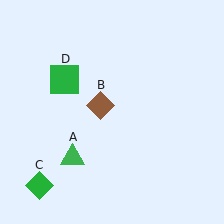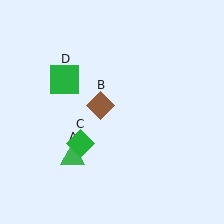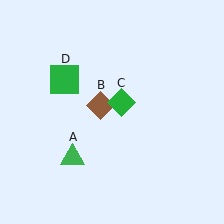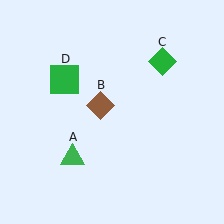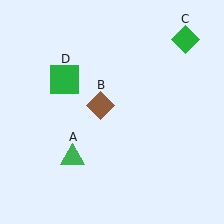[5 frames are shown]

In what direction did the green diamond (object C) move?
The green diamond (object C) moved up and to the right.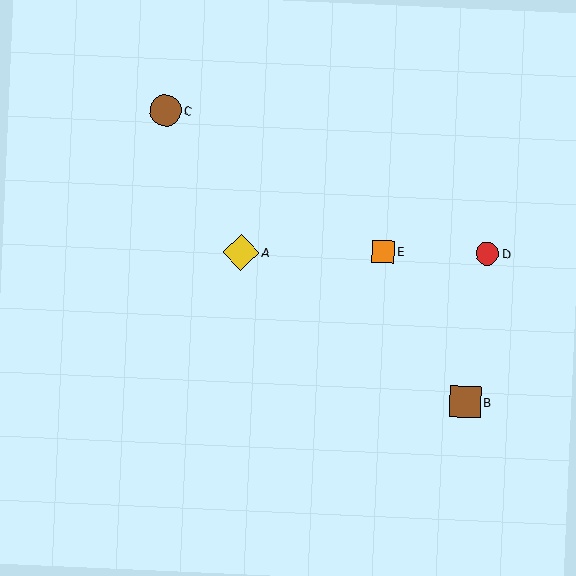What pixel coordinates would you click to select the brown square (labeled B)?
Click at (465, 402) to select the brown square B.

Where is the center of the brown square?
The center of the brown square is at (465, 402).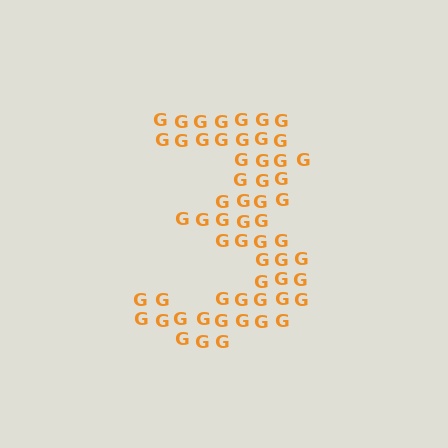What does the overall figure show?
The overall figure shows the digit 3.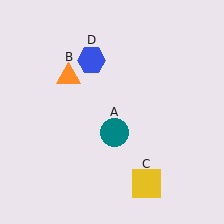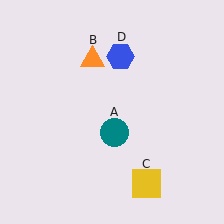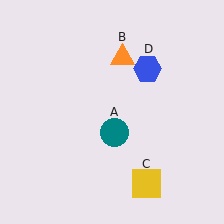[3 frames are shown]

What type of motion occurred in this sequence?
The orange triangle (object B), blue hexagon (object D) rotated clockwise around the center of the scene.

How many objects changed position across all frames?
2 objects changed position: orange triangle (object B), blue hexagon (object D).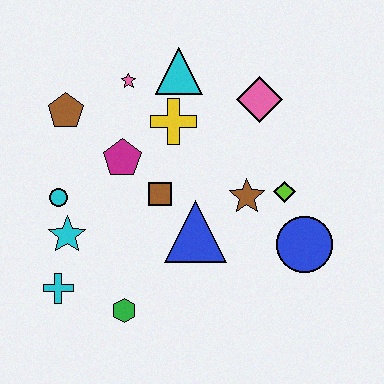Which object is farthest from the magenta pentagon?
The blue circle is farthest from the magenta pentagon.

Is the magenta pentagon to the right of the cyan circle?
Yes